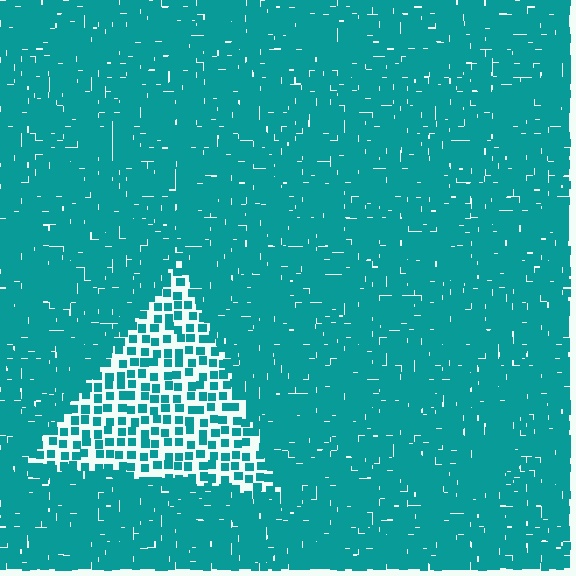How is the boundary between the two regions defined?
The boundary is defined by a change in element density (approximately 2.7x ratio). All elements are the same color, size, and shape.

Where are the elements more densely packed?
The elements are more densely packed outside the triangle boundary.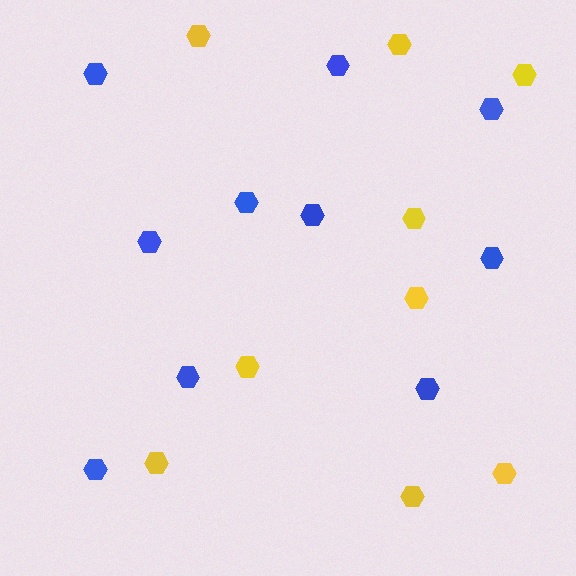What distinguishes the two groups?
There are 2 groups: one group of blue hexagons (10) and one group of yellow hexagons (9).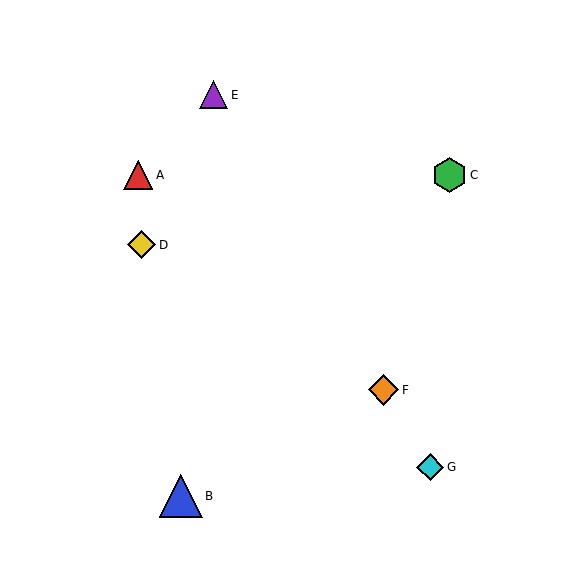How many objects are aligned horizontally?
2 objects (A, C) are aligned horizontally.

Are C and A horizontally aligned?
Yes, both are at y≈175.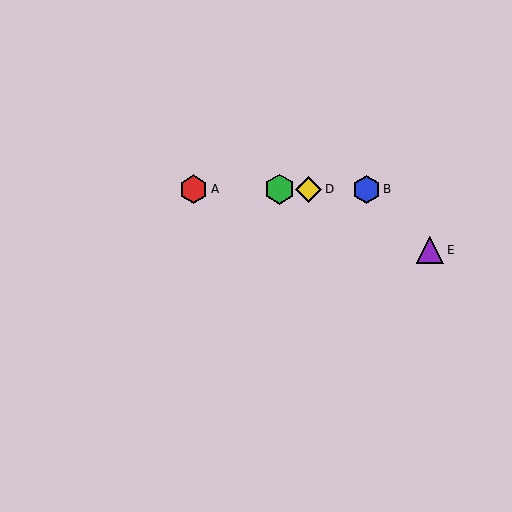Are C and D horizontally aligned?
Yes, both are at y≈189.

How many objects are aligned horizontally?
4 objects (A, B, C, D) are aligned horizontally.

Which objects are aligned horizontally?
Objects A, B, C, D are aligned horizontally.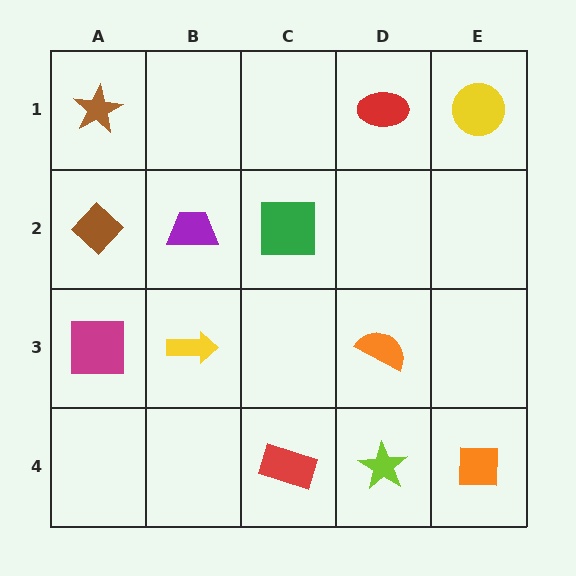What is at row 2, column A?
A brown diamond.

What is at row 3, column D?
An orange semicircle.